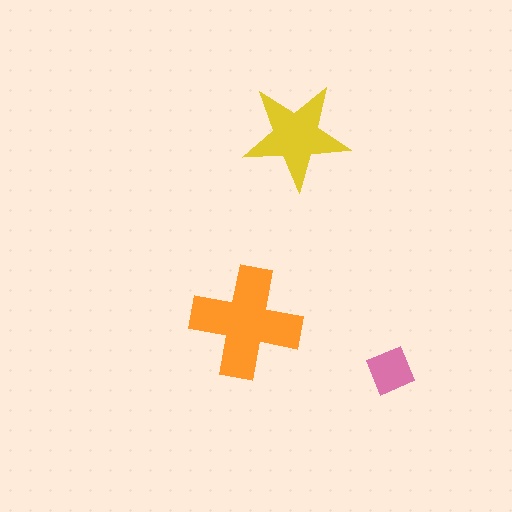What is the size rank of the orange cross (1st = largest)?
1st.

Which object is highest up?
The yellow star is topmost.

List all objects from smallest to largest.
The pink square, the yellow star, the orange cross.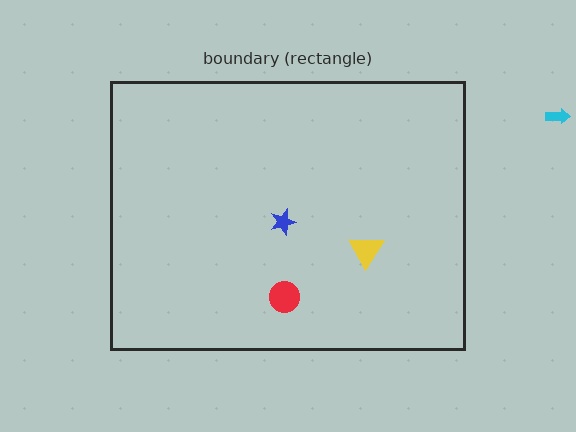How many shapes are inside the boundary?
3 inside, 1 outside.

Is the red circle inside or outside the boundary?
Inside.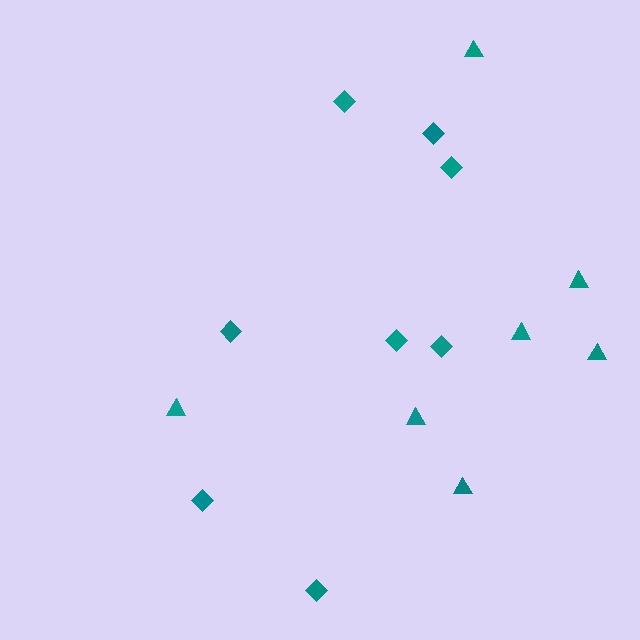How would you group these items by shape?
There are 2 groups: one group of triangles (7) and one group of diamonds (8).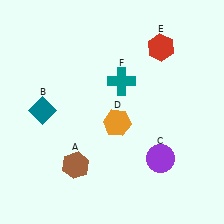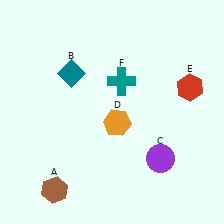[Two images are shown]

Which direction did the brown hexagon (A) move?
The brown hexagon (A) moved down.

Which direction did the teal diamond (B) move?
The teal diamond (B) moved up.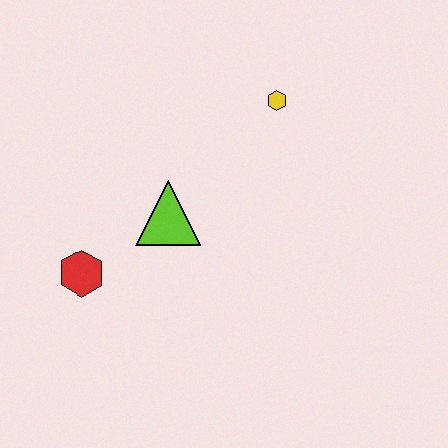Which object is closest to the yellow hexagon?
The lime triangle is closest to the yellow hexagon.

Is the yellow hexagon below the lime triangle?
No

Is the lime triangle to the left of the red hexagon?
No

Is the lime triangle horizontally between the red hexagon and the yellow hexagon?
Yes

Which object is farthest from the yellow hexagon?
The red hexagon is farthest from the yellow hexagon.